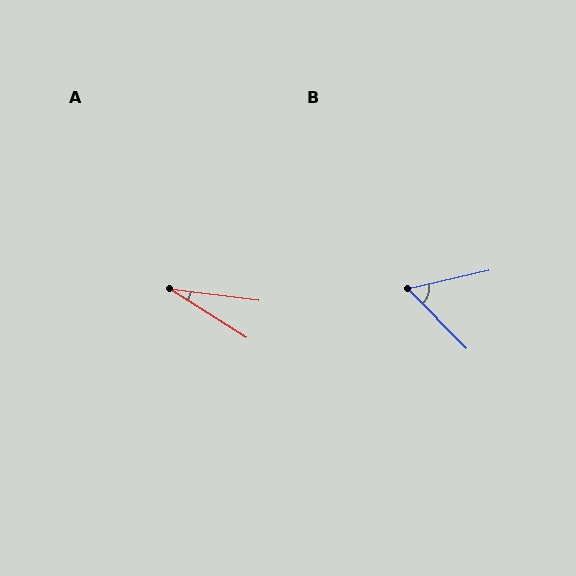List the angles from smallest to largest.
A (25°), B (59°).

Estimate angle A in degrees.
Approximately 25 degrees.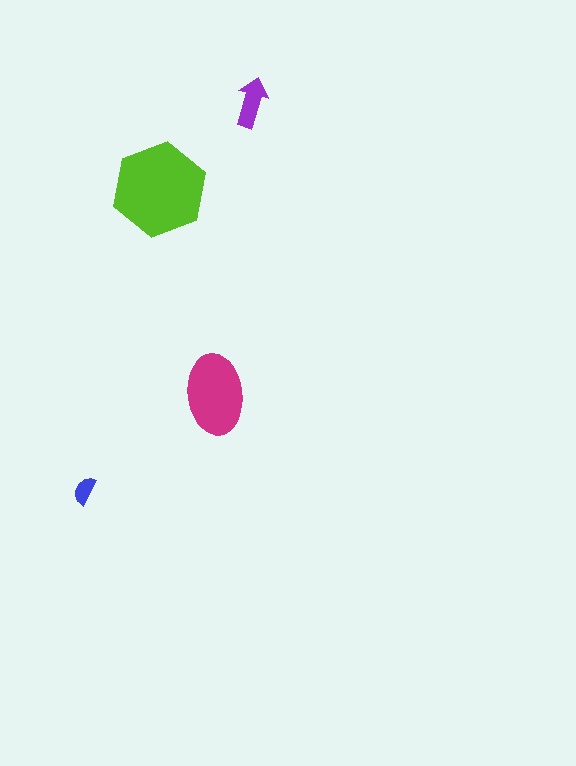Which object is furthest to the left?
The blue semicircle is leftmost.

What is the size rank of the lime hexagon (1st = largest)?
1st.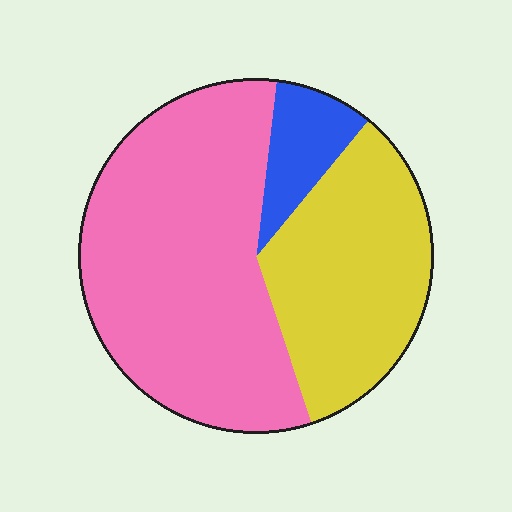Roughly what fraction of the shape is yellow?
Yellow takes up about one third (1/3) of the shape.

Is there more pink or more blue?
Pink.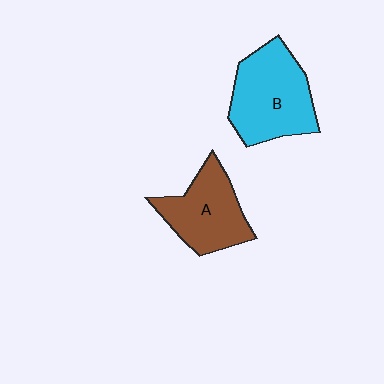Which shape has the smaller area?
Shape A (brown).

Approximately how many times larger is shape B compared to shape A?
Approximately 1.2 times.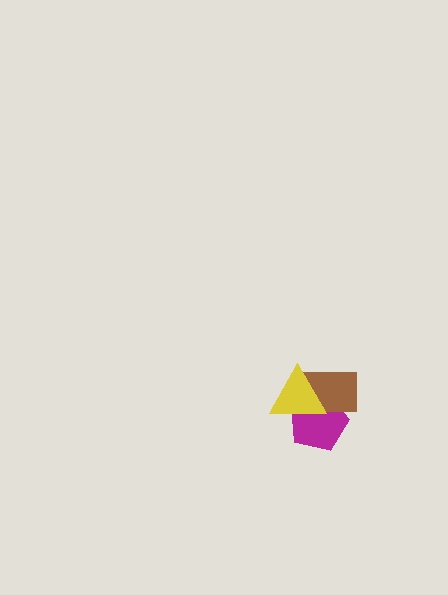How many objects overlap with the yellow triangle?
2 objects overlap with the yellow triangle.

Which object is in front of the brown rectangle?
The yellow triangle is in front of the brown rectangle.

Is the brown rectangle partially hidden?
Yes, it is partially covered by another shape.